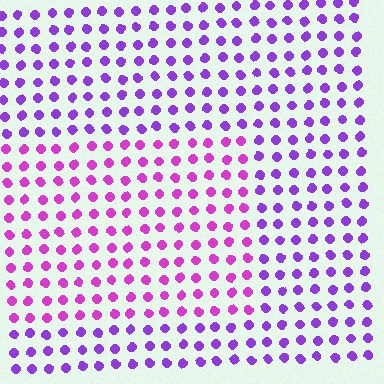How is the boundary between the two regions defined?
The boundary is defined purely by a slight shift in hue (about 31 degrees). Spacing, size, and orientation are identical on both sides.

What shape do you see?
I see a rectangle.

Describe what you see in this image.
The image is filled with small purple elements in a uniform arrangement. A rectangle-shaped region is visible where the elements are tinted to a slightly different hue, forming a subtle color boundary.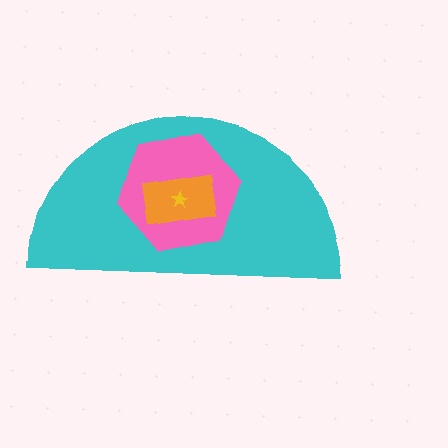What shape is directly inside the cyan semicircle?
The pink hexagon.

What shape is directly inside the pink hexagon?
The orange rectangle.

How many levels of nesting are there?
4.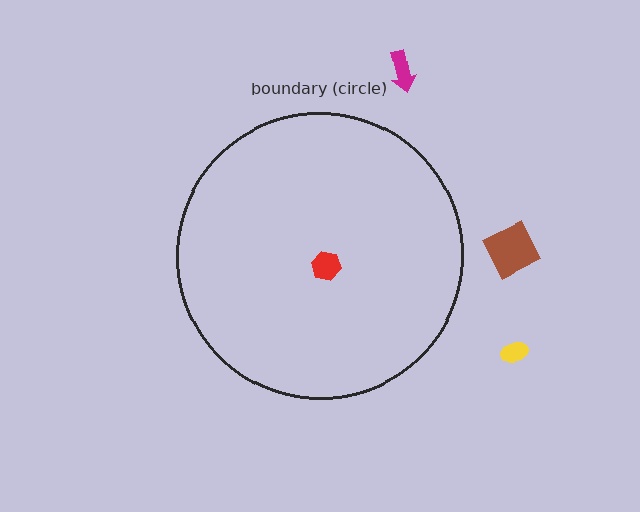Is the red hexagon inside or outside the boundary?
Inside.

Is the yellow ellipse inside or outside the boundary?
Outside.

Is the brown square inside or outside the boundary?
Outside.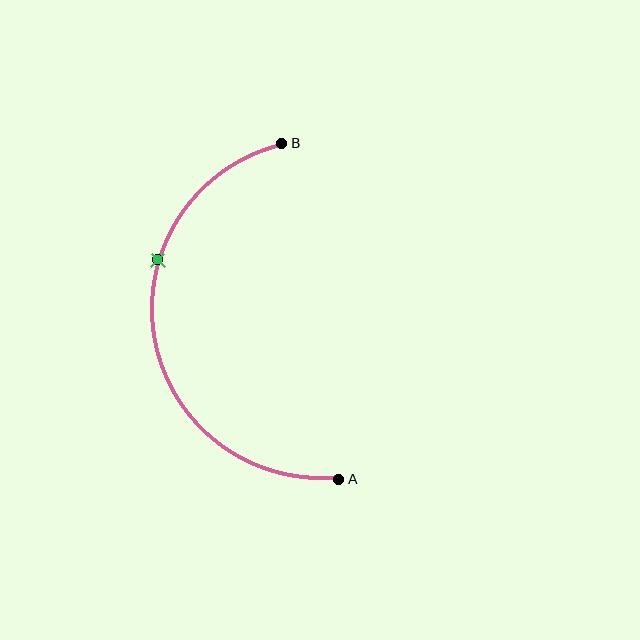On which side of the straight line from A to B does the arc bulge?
The arc bulges to the left of the straight line connecting A and B.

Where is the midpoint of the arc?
The arc midpoint is the point on the curve farthest from the straight line joining A and B. It sits to the left of that line.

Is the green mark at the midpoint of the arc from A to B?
No. The green mark lies on the arc but is closer to endpoint B. The arc midpoint would be at the point on the curve equidistant along the arc from both A and B.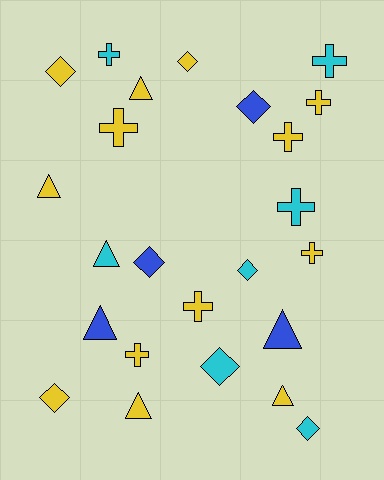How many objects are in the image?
There are 24 objects.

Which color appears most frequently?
Yellow, with 13 objects.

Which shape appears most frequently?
Cross, with 9 objects.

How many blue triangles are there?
There are 2 blue triangles.